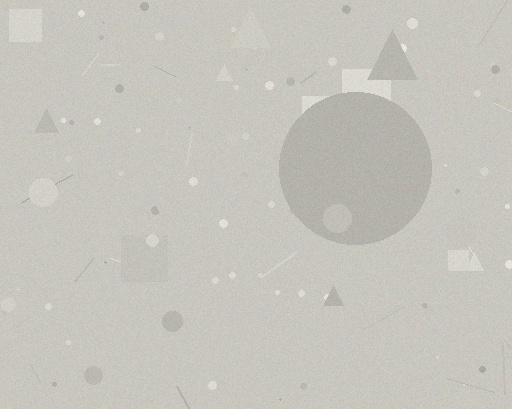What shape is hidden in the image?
A circle is hidden in the image.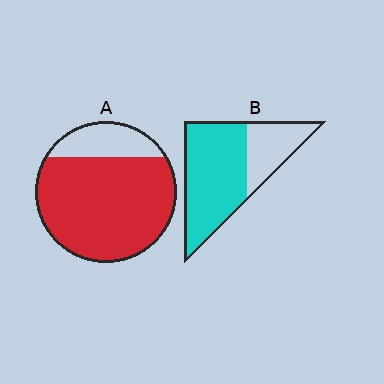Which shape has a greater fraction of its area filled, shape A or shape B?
Shape A.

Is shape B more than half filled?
Yes.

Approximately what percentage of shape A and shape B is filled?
A is approximately 80% and B is approximately 70%.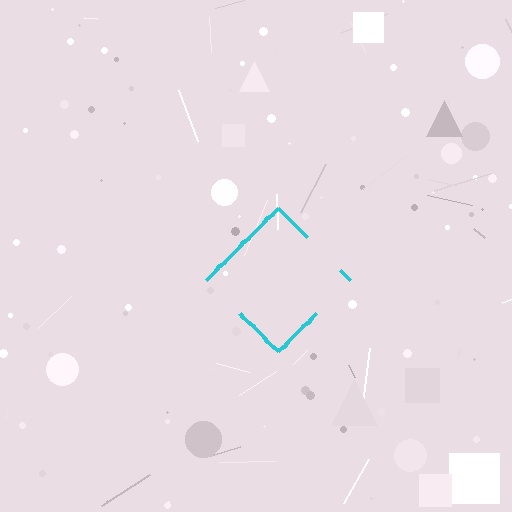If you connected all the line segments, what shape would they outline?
They would outline a diamond.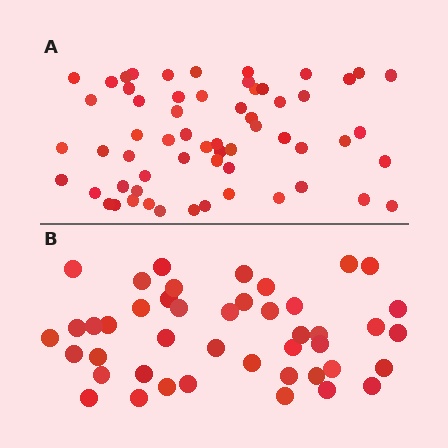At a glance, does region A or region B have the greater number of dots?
Region A (the top region) has more dots.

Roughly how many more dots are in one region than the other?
Region A has approximately 15 more dots than region B.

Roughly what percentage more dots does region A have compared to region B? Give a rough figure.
About 35% more.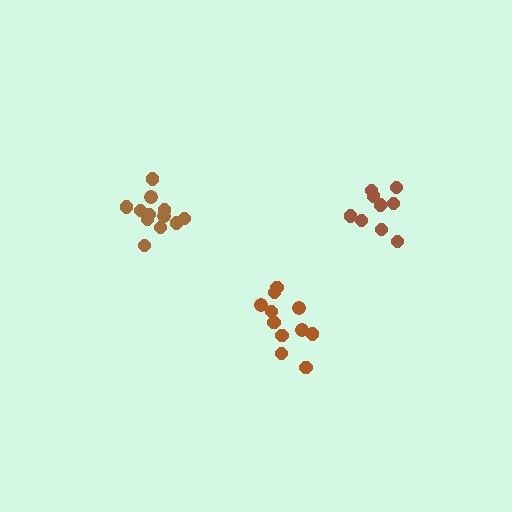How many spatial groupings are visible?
There are 3 spatial groupings.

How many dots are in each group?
Group 1: 9 dots, Group 2: 12 dots, Group 3: 11 dots (32 total).